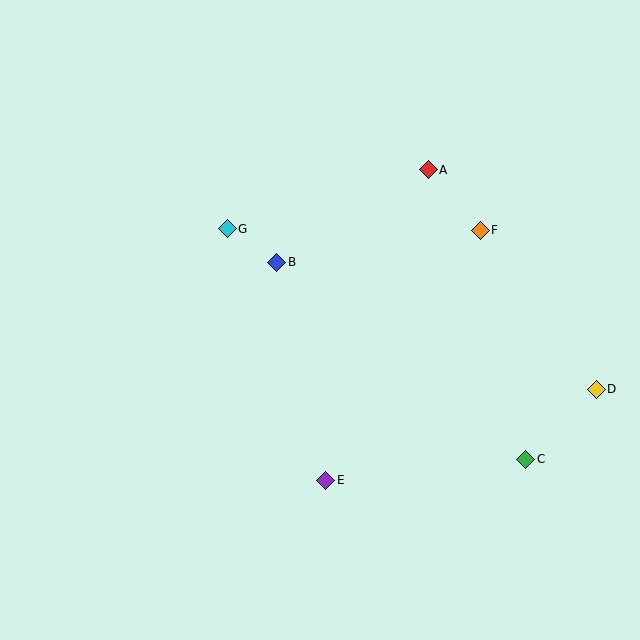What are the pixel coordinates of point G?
Point G is at (227, 229).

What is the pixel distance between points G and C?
The distance between G and C is 377 pixels.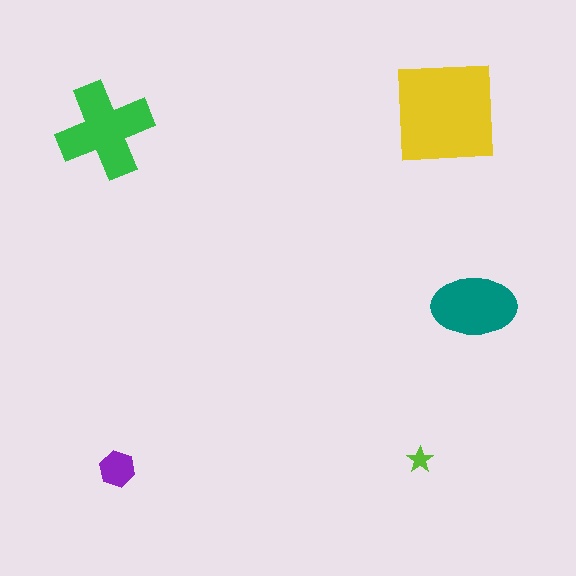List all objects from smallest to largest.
The lime star, the purple hexagon, the teal ellipse, the green cross, the yellow square.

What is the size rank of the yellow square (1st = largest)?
1st.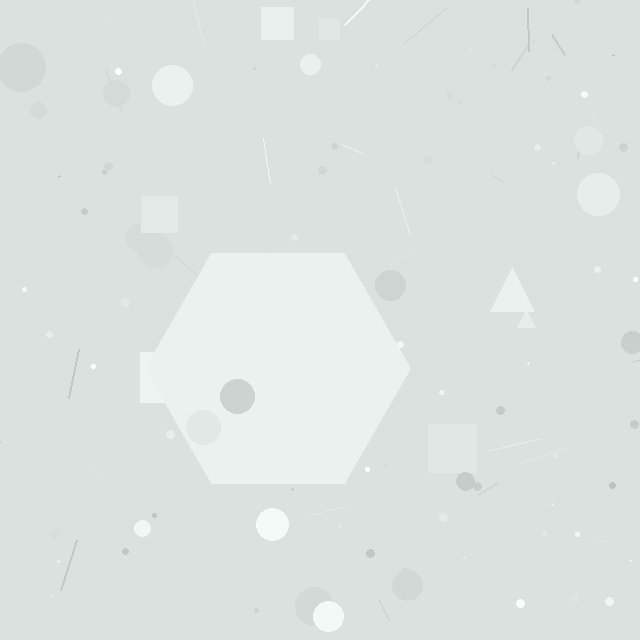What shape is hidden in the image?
A hexagon is hidden in the image.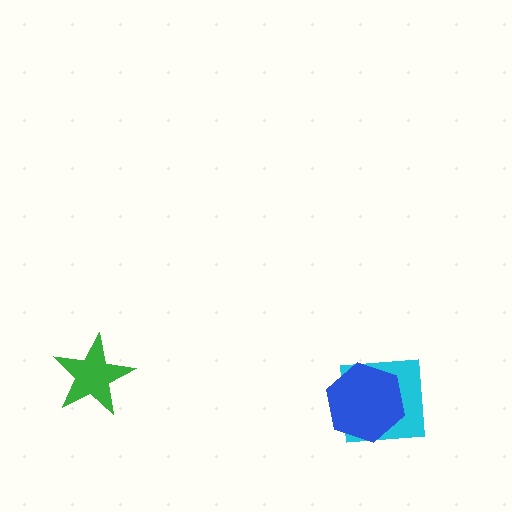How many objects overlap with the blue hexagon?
1 object overlaps with the blue hexagon.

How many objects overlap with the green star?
0 objects overlap with the green star.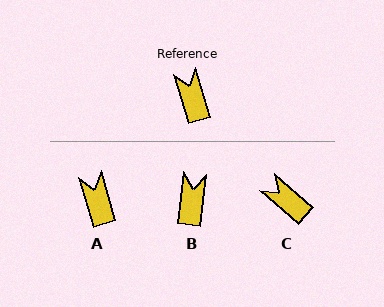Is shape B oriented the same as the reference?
No, it is off by about 23 degrees.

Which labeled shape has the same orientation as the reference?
A.